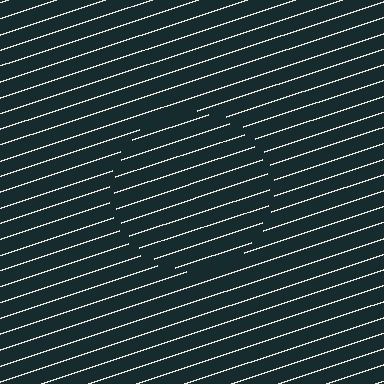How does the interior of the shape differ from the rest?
The interior of the shape contains the same grating, shifted by half a period — the contour is defined by the phase discontinuity where line-ends from the inner and outer gratings abut.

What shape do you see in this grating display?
An illusory circle. The interior of the shape contains the same grating, shifted by half a period — the contour is defined by the phase discontinuity where line-ends from the inner and outer gratings abut.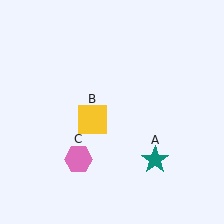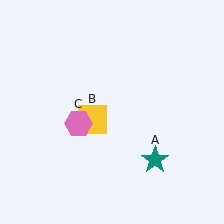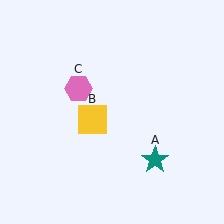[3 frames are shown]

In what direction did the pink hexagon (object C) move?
The pink hexagon (object C) moved up.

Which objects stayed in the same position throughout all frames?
Teal star (object A) and yellow square (object B) remained stationary.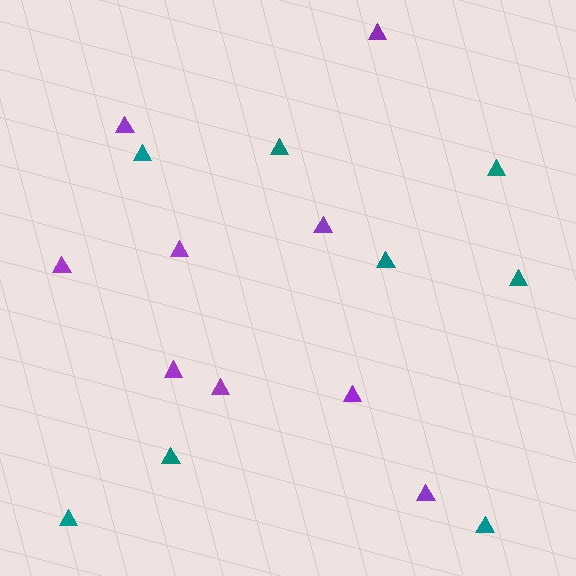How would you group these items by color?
There are 2 groups: one group of purple triangles (9) and one group of teal triangles (8).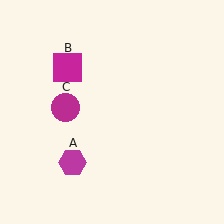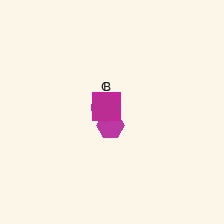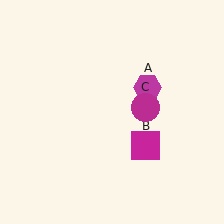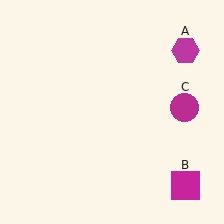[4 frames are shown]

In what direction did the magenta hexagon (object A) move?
The magenta hexagon (object A) moved up and to the right.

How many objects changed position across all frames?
3 objects changed position: magenta hexagon (object A), magenta square (object B), magenta circle (object C).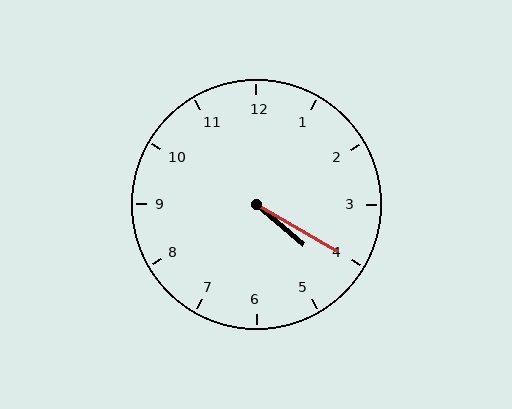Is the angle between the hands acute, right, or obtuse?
It is acute.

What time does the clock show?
4:20.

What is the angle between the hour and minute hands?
Approximately 10 degrees.